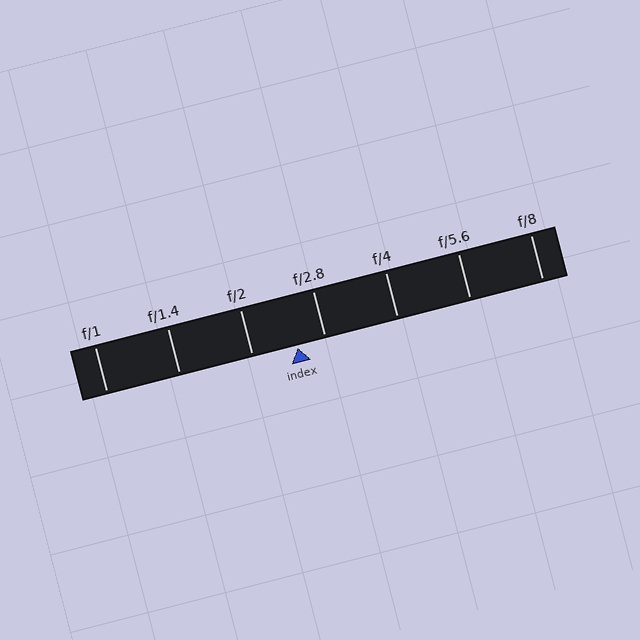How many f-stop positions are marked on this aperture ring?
There are 7 f-stop positions marked.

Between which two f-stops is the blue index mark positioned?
The index mark is between f/2 and f/2.8.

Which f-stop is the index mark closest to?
The index mark is closest to f/2.8.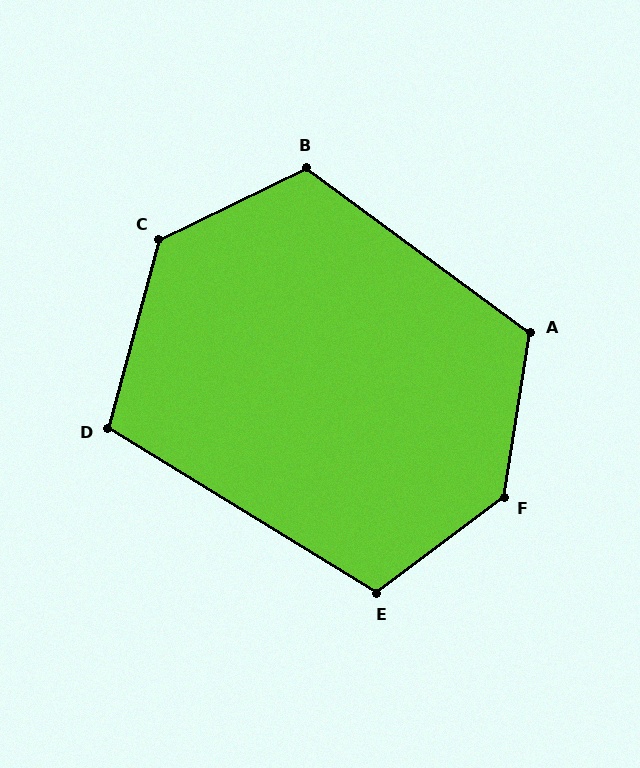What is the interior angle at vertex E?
Approximately 112 degrees (obtuse).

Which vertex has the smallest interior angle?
D, at approximately 107 degrees.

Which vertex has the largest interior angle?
F, at approximately 136 degrees.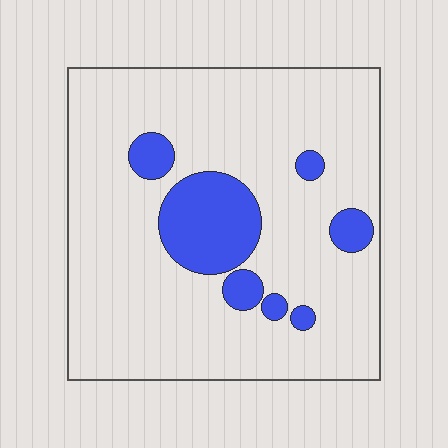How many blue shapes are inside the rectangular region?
7.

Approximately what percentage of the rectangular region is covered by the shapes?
Approximately 15%.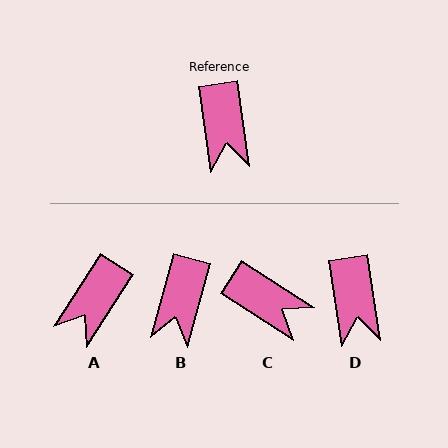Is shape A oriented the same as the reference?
No, it is off by about 41 degrees.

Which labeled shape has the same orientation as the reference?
D.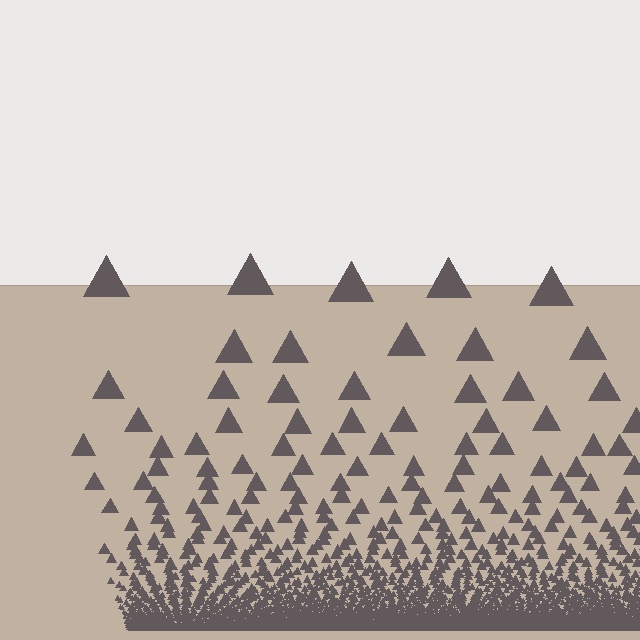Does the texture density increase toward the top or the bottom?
Density increases toward the bottom.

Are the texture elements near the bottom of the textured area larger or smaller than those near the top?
Smaller. The gradient is inverted — elements near the bottom are smaller and denser.